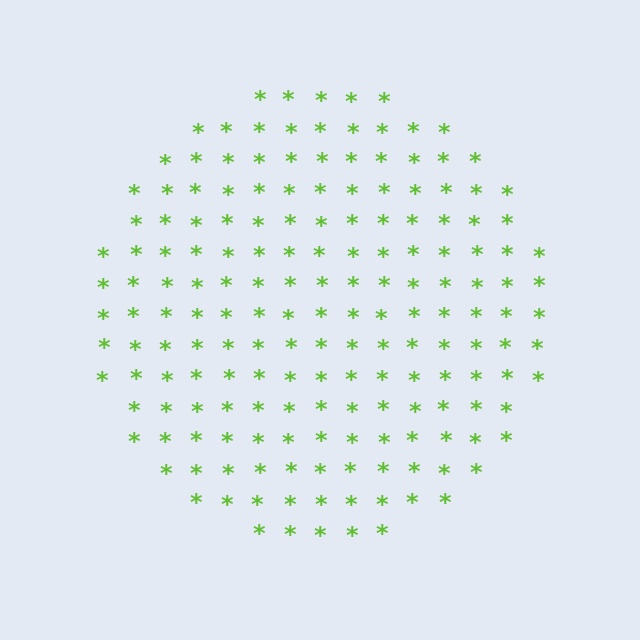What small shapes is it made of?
It is made of small asterisks.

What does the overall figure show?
The overall figure shows a circle.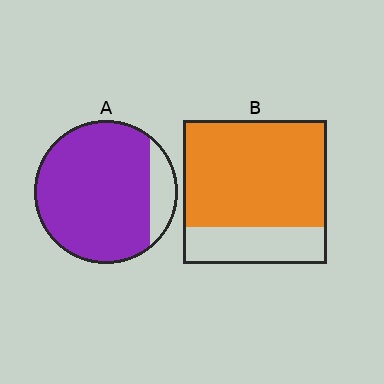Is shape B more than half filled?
Yes.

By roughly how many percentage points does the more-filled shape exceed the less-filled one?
By roughly 10 percentage points (A over B).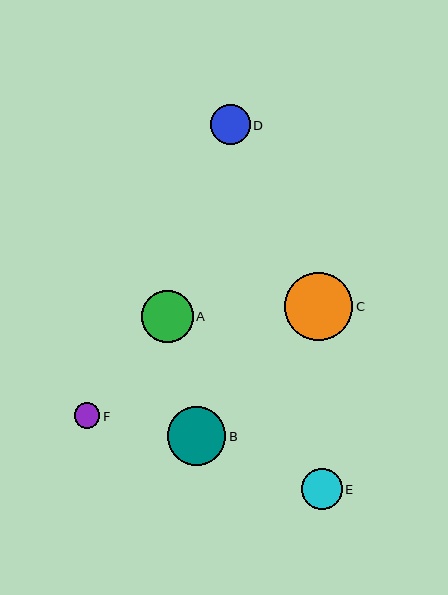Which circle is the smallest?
Circle F is the smallest with a size of approximately 25 pixels.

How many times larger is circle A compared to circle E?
Circle A is approximately 1.3 times the size of circle E.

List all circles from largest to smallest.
From largest to smallest: C, B, A, E, D, F.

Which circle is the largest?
Circle C is the largest with a size of approximately 68 pixels.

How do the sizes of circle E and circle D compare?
Circle E and circle D are approximately the same size.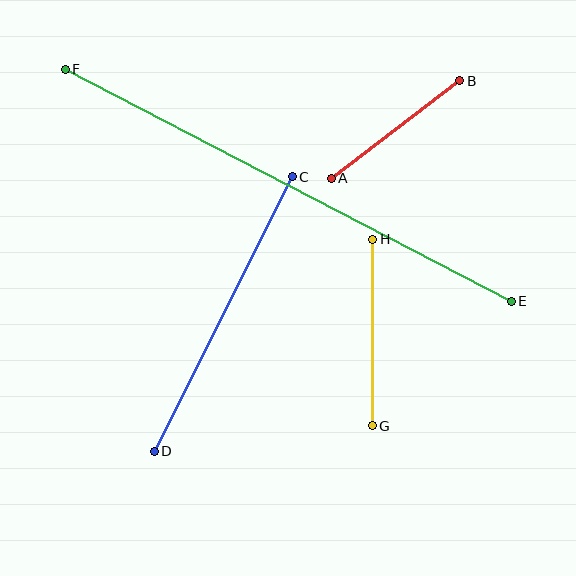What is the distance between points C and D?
The distance is approximately 307 pixels.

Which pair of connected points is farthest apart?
Points E and F are farthest apart.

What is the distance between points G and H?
The distance is approximately 187 pixels.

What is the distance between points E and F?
The distance is approximately 502 pixels.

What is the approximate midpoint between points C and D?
The midpoint is at approximately (223, 314) pixels.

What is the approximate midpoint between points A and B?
The midpoint is at approximately (396, 129) pixels.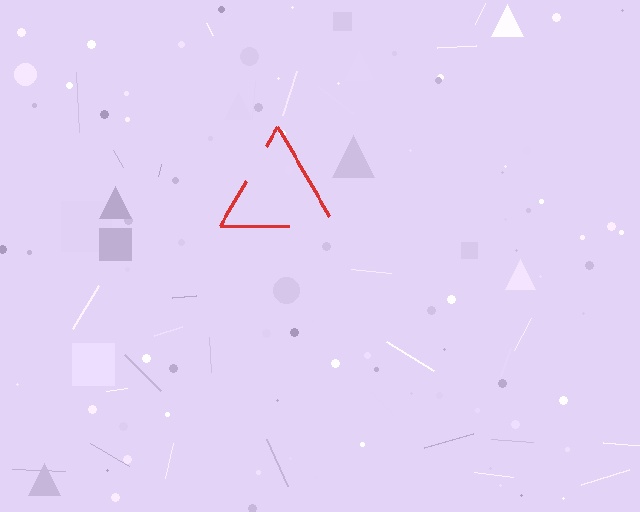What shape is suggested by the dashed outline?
The dashed outline suggests a triangle.